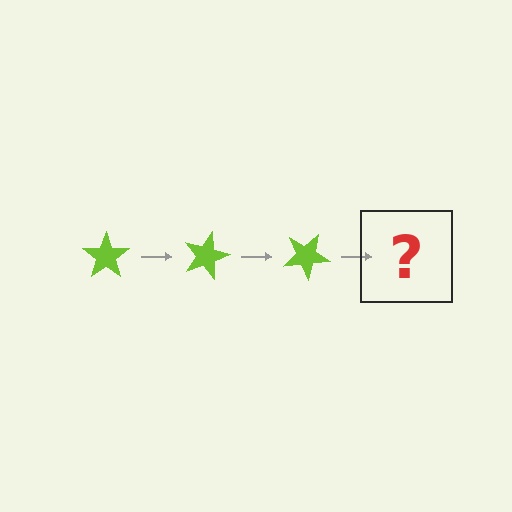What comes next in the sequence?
The next element should be a lime star rotated 45 degrees.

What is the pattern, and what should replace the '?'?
The pattern is that the star rotates 15 degrees each step. The '?' should be a lime star rotated 45 degrees.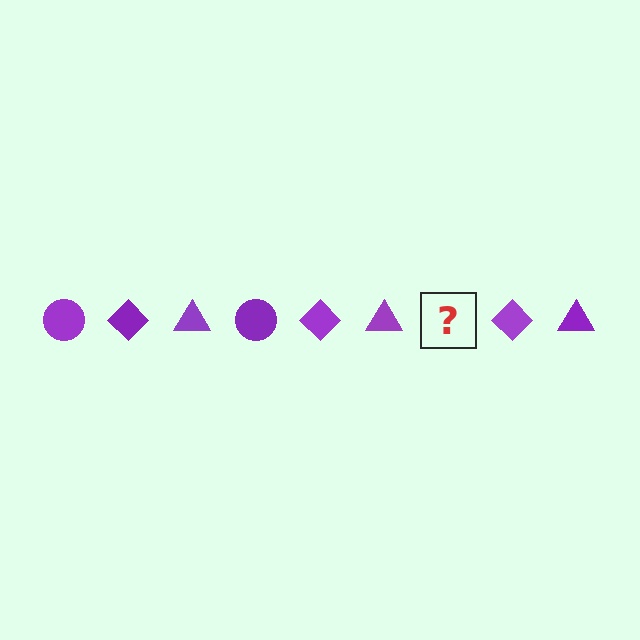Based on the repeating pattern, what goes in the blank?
The blank should be a purple circle.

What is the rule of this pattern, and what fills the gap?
The rule is that the pattern cycles through circle, diamond, triangle shapes in purple. The gap should be filled with a purple circle.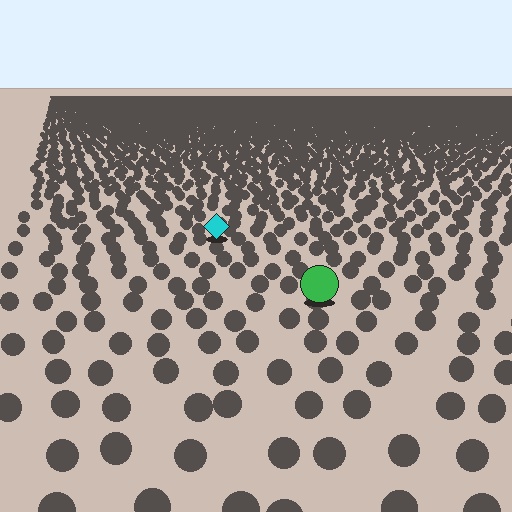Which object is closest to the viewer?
The green circle is closest. The texture marks near it are larger and more spread out.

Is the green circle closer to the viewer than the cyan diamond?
Yes. The green circle is closer — you can tell from the texture gradient: the ground texture is coarser near it.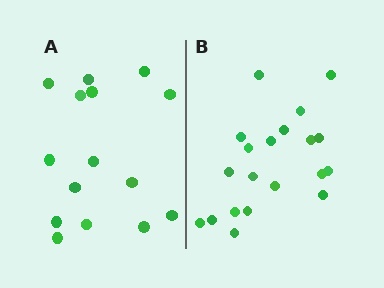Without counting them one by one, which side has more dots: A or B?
Region B (the right region) has more dots.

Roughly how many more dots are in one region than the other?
Region B has about 5 more dots than region A.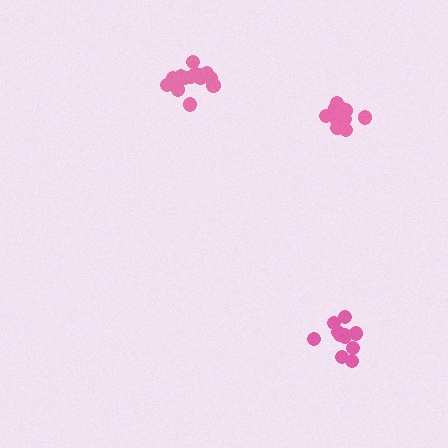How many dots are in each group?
Group 1: 14 dots, Group 2: 11 dots, Group 3: 11 dots (36 total).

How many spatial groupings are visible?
There are 3 spatial groupings.